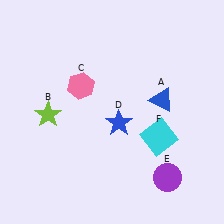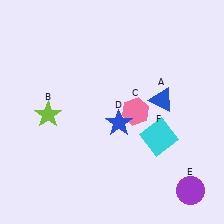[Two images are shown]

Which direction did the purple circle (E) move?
The purple circle (E) moved right.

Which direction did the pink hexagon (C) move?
The pink hexagon (C) moved right.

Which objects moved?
The objects that moved are: the pink hexagon (C), the purple circle (E).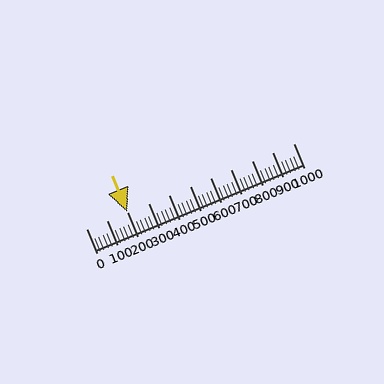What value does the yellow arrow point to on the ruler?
The yellow arrow points to approximately 200.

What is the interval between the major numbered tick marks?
The major tick marks are spaced 100 units apart.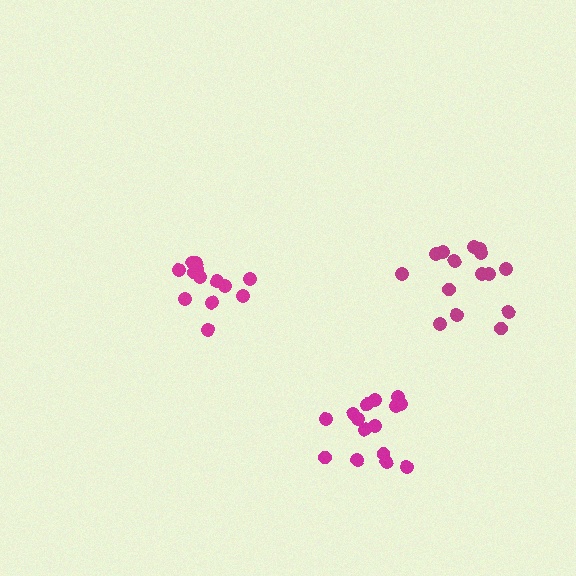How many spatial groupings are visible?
There are 3 spatial groupings.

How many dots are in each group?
Group 1: 15 dots, Group 2: 13 dots, Group 3: 16 dots (44 total).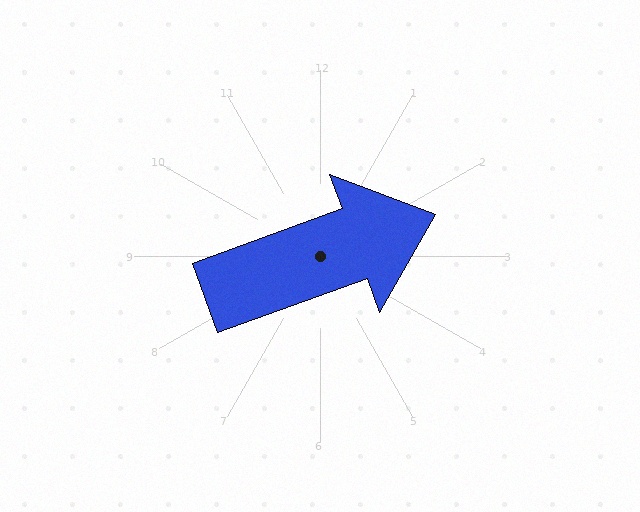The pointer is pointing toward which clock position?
Roughly 2 o'clock.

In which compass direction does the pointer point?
East.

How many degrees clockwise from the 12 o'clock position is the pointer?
Approximately 70 degrees.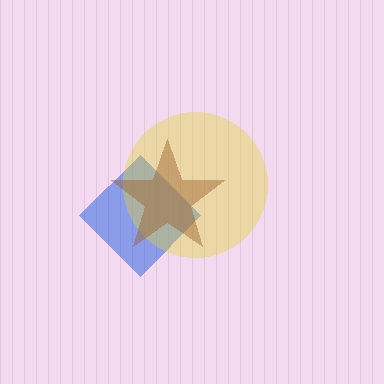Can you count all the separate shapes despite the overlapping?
Yes, there are 3 separate shapes.